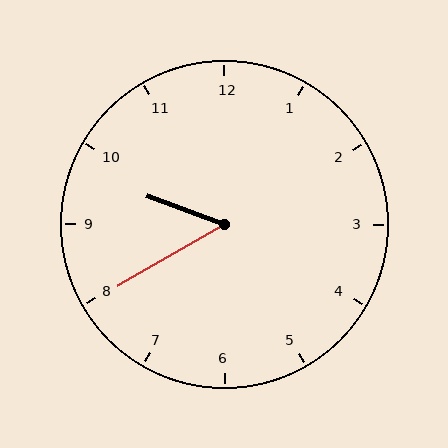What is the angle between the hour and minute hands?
Approximately 50 degrees.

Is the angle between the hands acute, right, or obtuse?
It is acute.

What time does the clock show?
9:40.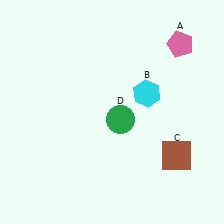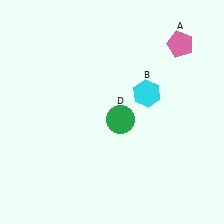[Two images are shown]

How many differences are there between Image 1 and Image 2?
There is 1 difference between the two images.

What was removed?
The brown square (C) was removed in Image 2.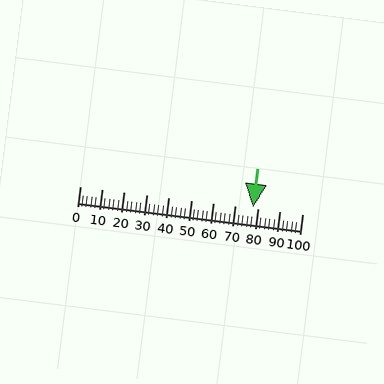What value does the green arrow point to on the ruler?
The green arrow points to approximately 78.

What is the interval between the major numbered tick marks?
The major tick marks are spaced 10 units apart.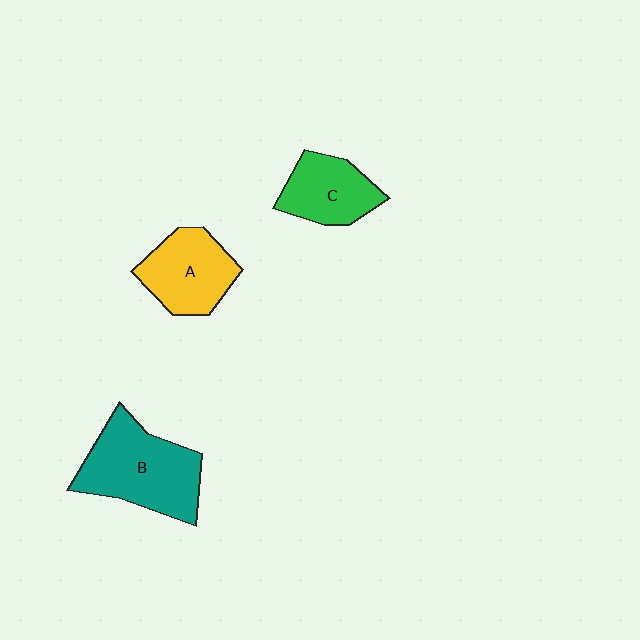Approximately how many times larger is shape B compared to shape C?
Approximately 1.6 times.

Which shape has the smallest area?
Shape C (green).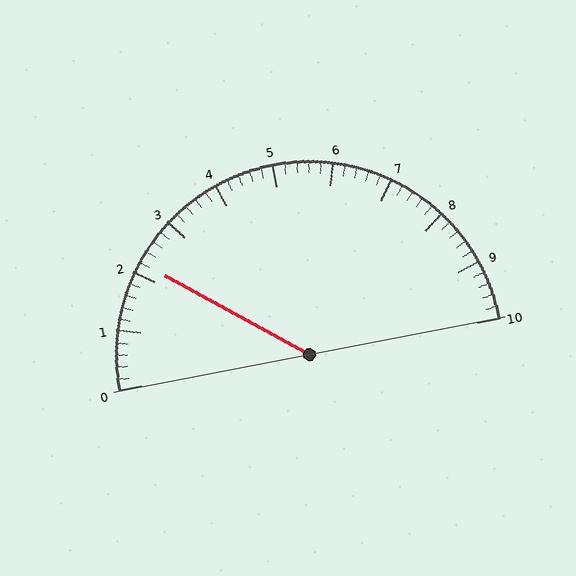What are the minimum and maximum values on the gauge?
The gauge ranges from 0 to 10.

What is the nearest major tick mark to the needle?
The nearest major tick mark is 2.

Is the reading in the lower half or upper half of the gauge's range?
The reading is in the lower half of the range (0 to 10).